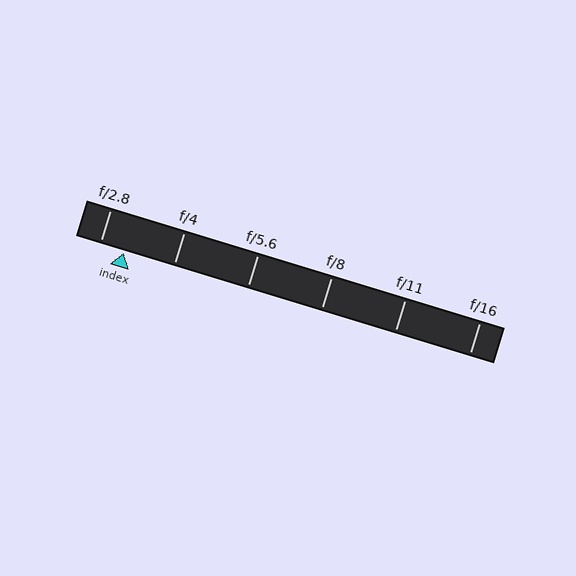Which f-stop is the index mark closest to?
The index mark is closest to f/2.8.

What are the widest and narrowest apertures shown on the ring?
The widest aperture shown is f/2.8 and the narrowest is f/16.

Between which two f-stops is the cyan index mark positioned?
The index mark is between f/2.8 and f/4.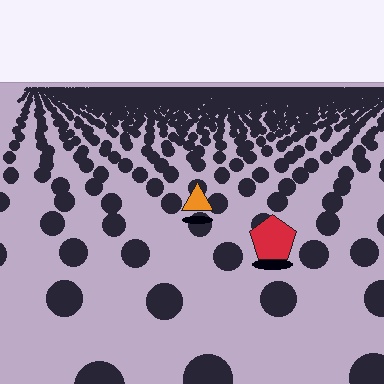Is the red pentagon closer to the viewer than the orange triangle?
Yes. The red pentagon is closer — you can tell from the texture gradient: the ground texture is coarser near it.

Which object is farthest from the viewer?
The orange triangle is farthest from the viewer. It appears smaller and the ground texture around it is denser.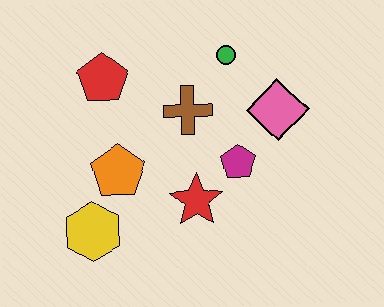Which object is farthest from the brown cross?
The yellow hexagon is farthest from the brown cross.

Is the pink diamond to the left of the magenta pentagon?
No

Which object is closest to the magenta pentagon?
The red star is closest to the magenta pentagon.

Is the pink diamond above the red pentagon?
No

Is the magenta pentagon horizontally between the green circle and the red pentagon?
No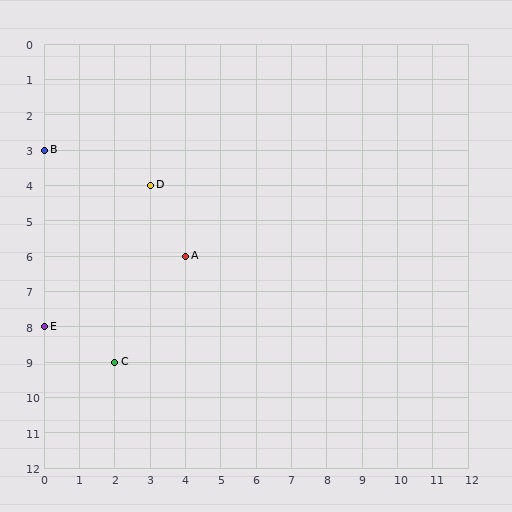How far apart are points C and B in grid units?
Points C and B are 2 columns and 6 rows apart (about 6.3 grid units diagonally).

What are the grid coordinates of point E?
Point E is at grid coordinates (0, 8).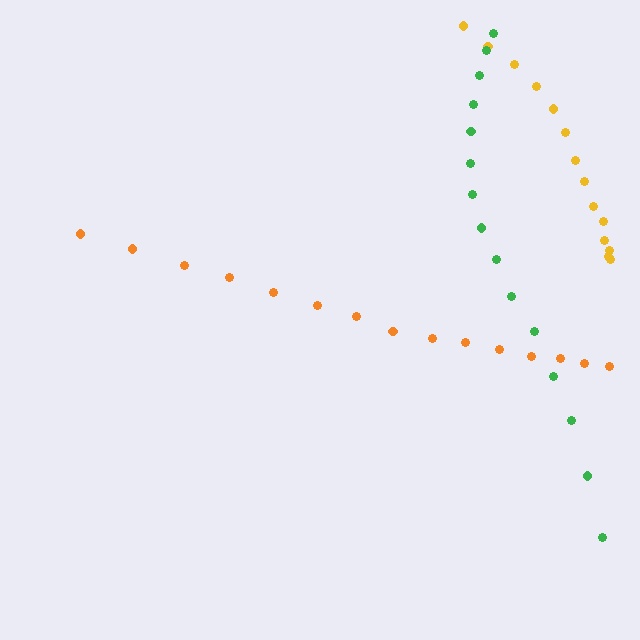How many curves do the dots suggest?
There are 3 distinct paths.